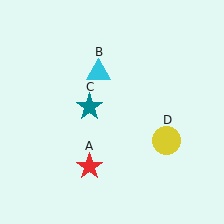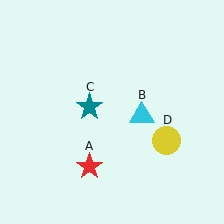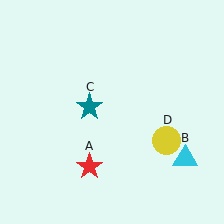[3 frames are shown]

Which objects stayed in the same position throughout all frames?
Red star (object A) and teal star (object C) and yellow circle (object D) remained stationary.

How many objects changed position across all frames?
1 object changed position: cyan triangle (object B).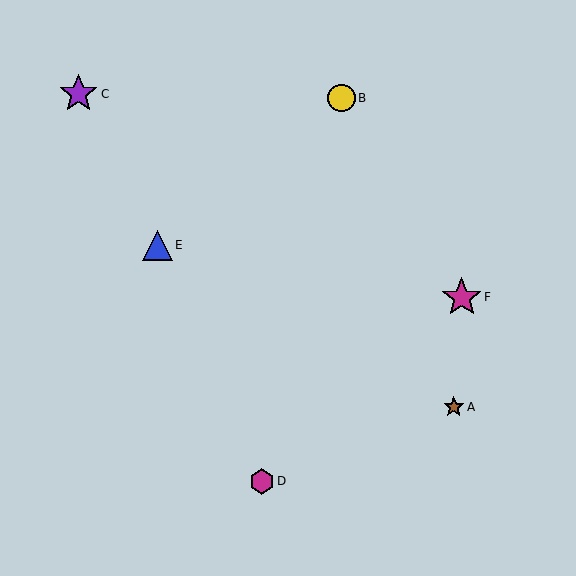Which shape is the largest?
The magenta star (labeled F) is the largest.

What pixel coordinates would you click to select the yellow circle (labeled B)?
Click at (341, 98) to select the yellow circle B.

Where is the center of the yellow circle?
The center of the yellow circle is at (341, 98).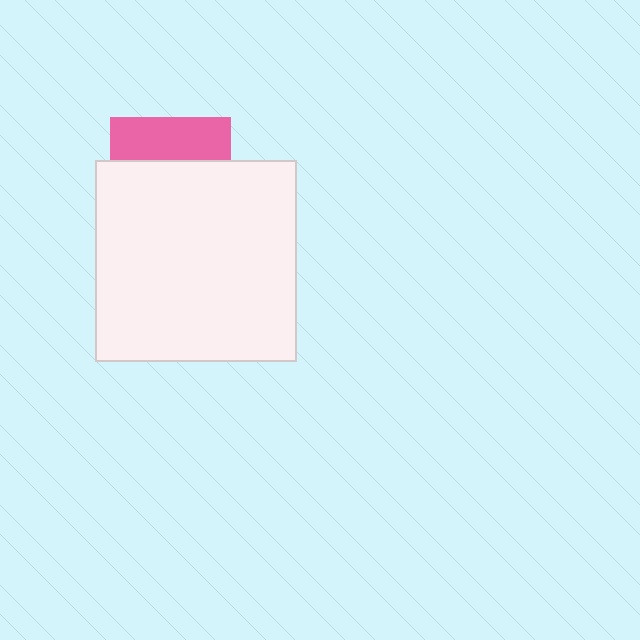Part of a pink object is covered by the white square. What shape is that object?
It is a square.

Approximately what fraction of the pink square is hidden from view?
Roughly 65% of the pink square is hidden behind the white square.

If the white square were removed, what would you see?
You would see the complete pink square.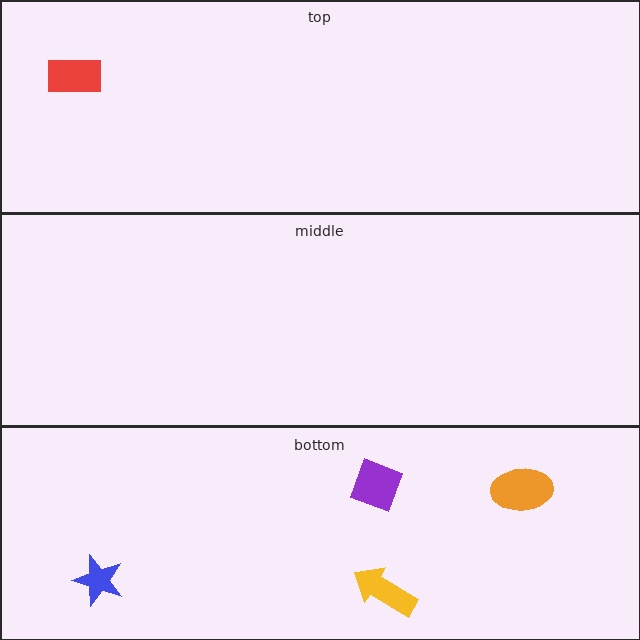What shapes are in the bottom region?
The orange ellipse, the purple diamond, the yellow arrow, the blue star.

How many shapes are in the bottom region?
4.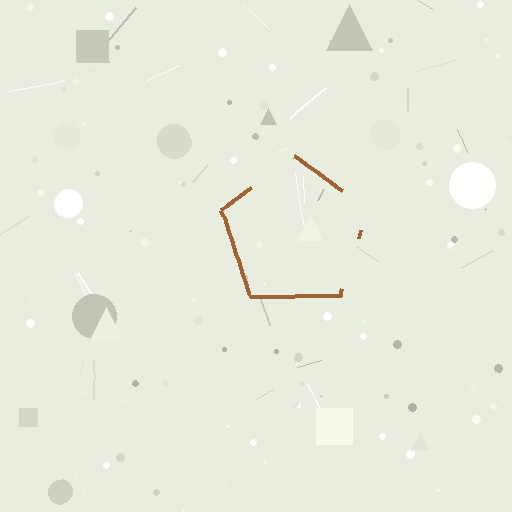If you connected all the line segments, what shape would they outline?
They would outline a pentagon.